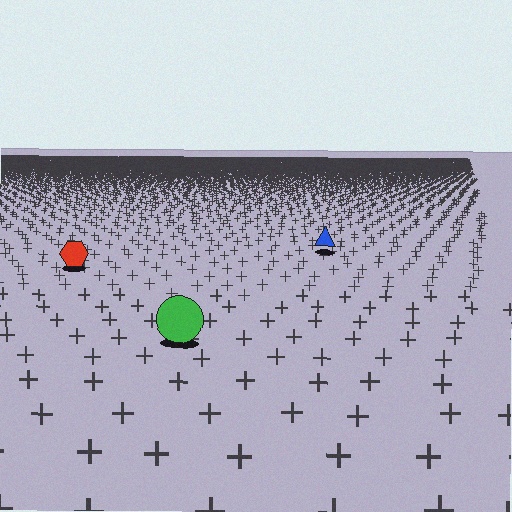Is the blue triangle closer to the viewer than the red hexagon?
No. The red hexagon is closer — you can tell from the texture gradient: the ground texture is coarser near it.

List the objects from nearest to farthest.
From nearest to farthest: the green circle, the red hexagon, the blue triangle.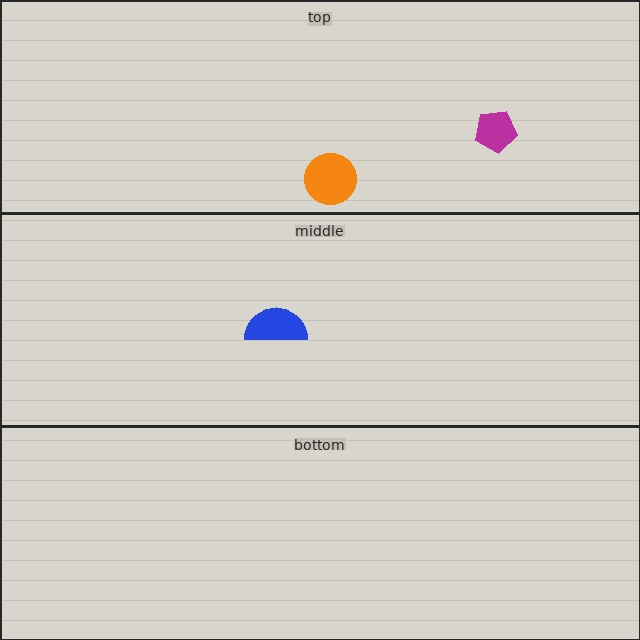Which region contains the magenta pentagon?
The top region.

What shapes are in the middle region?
The blue semicircle.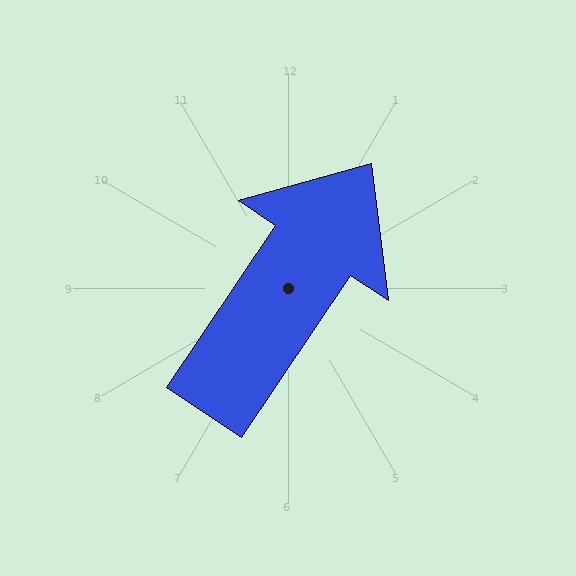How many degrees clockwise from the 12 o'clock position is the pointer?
Approximately 34 degrees.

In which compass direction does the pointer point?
Northeast.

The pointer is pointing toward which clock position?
Roughly 1 o'clock.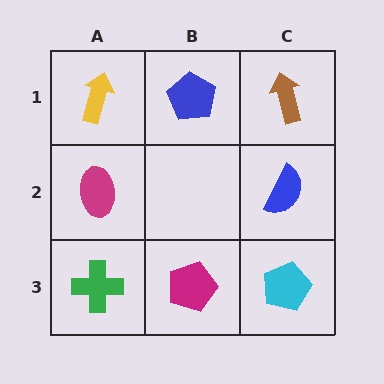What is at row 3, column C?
A cyan pentagon.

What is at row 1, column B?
A blue pentagon.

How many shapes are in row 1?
3 shapes.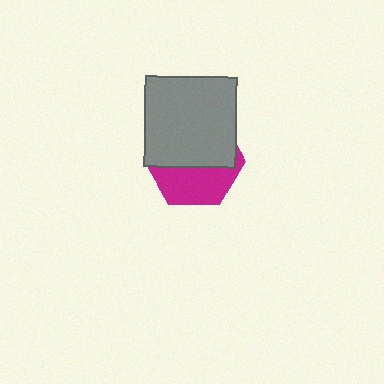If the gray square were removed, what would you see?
You would see the complete magenta hexagon.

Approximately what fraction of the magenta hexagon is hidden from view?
Roughly 58% of the magenta hexagon is hidden behind the gray square.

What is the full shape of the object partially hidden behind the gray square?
The partially hidden object is a magenta hexagon.